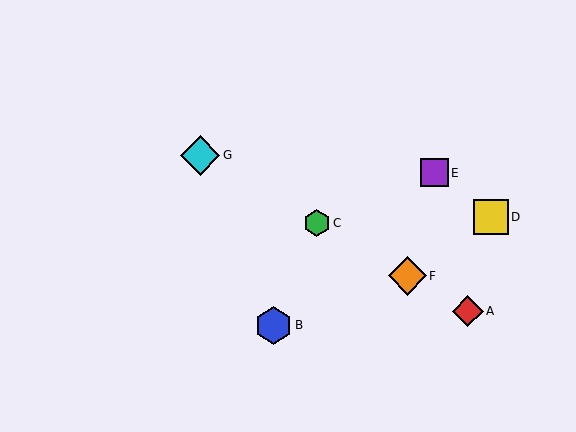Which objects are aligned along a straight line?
Objects A, C, F, G are aligned along a straight line.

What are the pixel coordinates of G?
Object G is at (200, 155).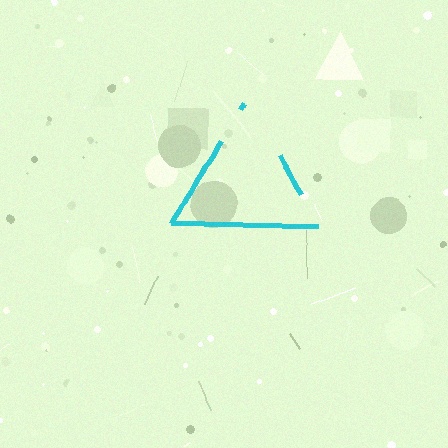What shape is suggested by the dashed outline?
The dashed outline suggests a triangle.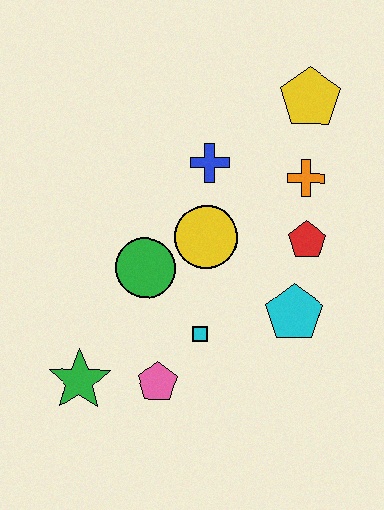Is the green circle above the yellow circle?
No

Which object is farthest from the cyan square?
The yellow pentagon is farthest from the cyan square.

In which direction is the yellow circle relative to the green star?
The yellow circle is above the green star.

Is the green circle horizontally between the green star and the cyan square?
Yes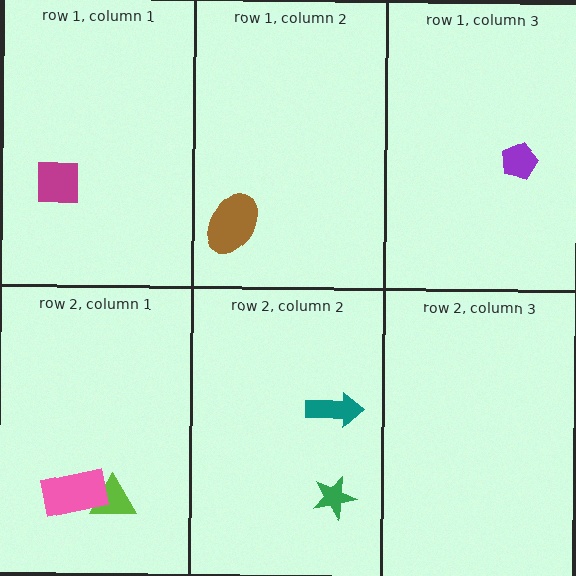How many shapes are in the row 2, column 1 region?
2.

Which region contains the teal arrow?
The row 2, column 2 region.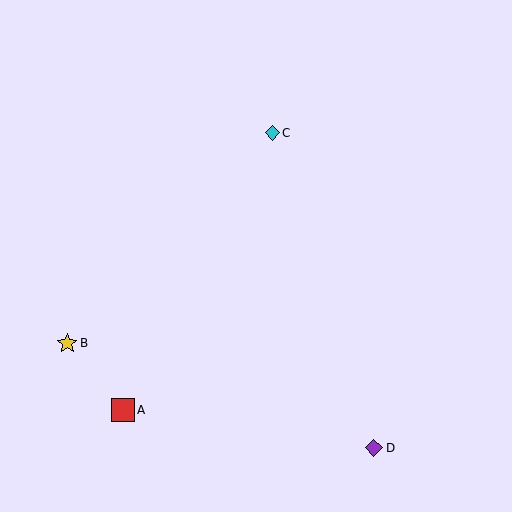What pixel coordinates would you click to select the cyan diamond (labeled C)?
Click at (272, 133) to select the cyan diamond C.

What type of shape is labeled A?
Shape A is a red square.